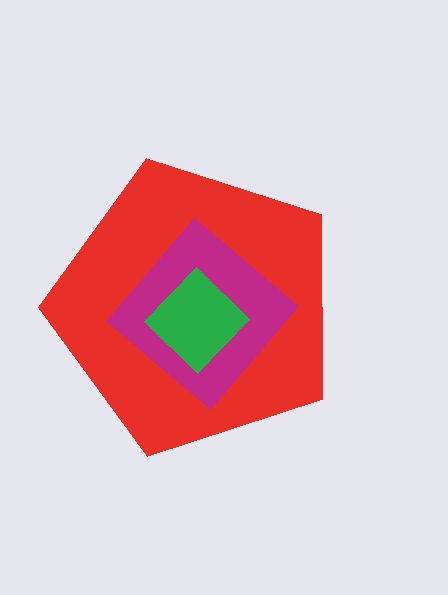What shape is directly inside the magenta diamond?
The green diamond.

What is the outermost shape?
The red pentagon.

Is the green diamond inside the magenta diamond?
Yes.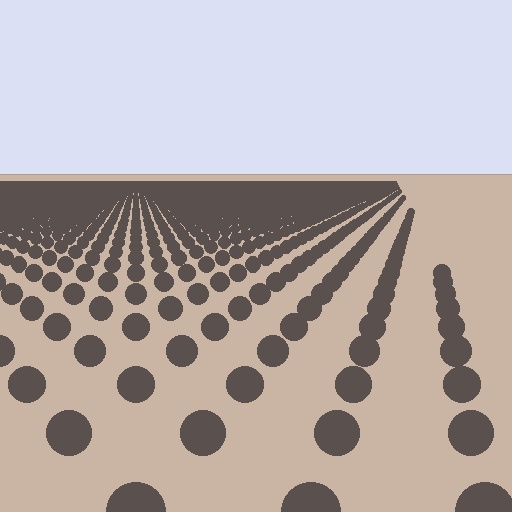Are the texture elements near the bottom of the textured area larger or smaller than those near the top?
Larger. Near the bottom, elements are closer to the viewer and appear at a bigger on-screen size.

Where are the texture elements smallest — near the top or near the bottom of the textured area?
Near the top.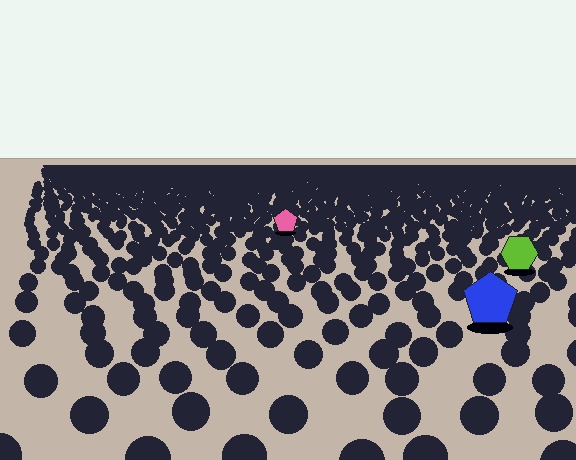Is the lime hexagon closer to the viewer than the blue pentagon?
No. The blue pentagon is closer — you can tell from the texture gradient: the ground texture is coarser near it.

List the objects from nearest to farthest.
From nearest to farthest: the blue pentagon, the lime hexagon, the pink pentagon.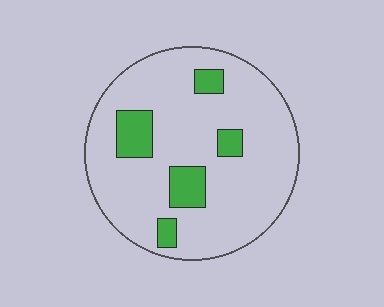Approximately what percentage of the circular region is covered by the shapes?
Approximately 15%.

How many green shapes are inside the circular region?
5.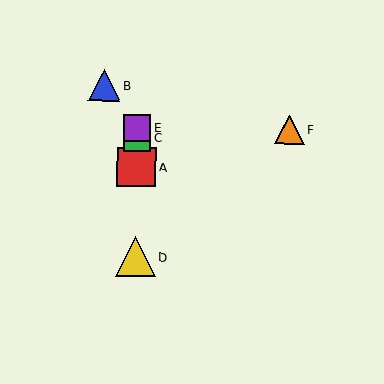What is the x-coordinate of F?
Object F is at x≈290.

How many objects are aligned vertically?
4 objects (A, C, D, E) are aligned vertically.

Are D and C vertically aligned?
Yes, both are at x≈135.